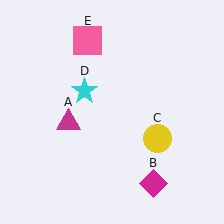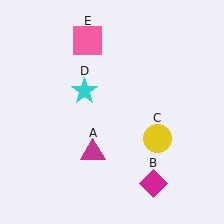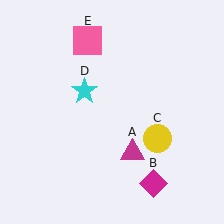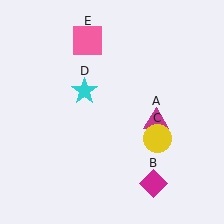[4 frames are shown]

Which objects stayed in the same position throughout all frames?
Magenta diamond (object B) and yellow circle (object C) and cyan star (object D) and pink square (object E) remained stationary.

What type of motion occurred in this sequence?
The magenta triangle (object A) rotated counterclockwise around the center of the scene.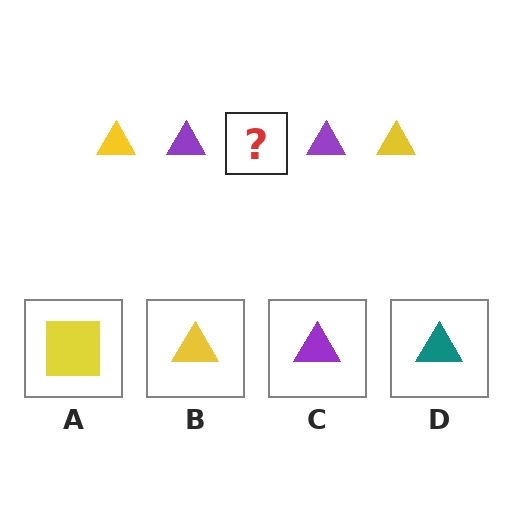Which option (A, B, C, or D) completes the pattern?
B.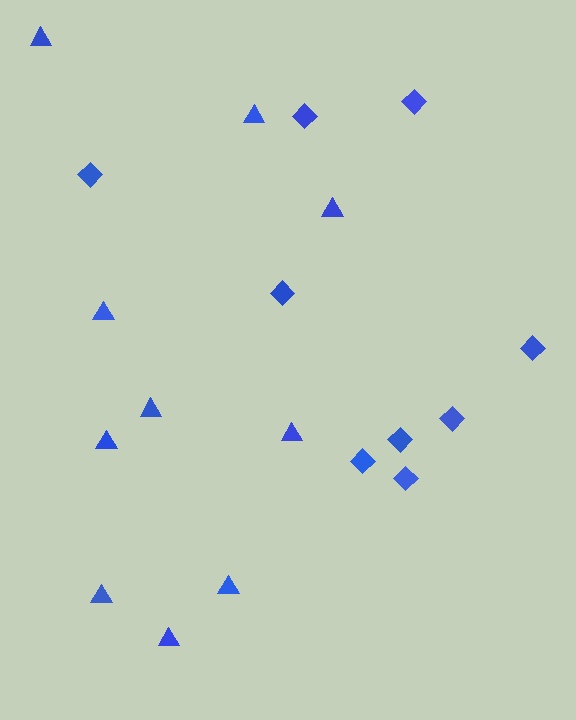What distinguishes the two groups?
There are 2 groups: one group of diamonds (9) and one group of triangles (10).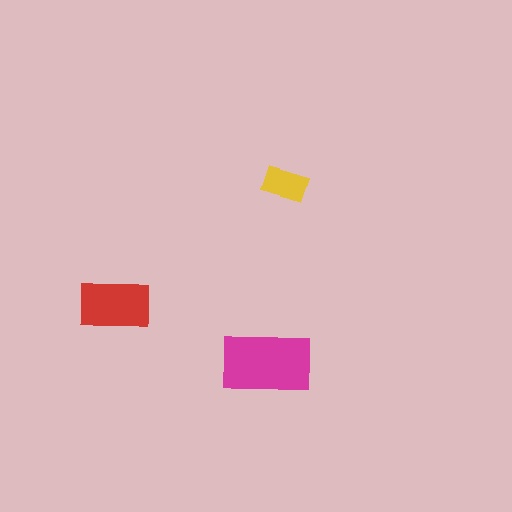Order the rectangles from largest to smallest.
the magenta one, the red one, the yellow one.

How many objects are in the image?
There are 3 objects in the image.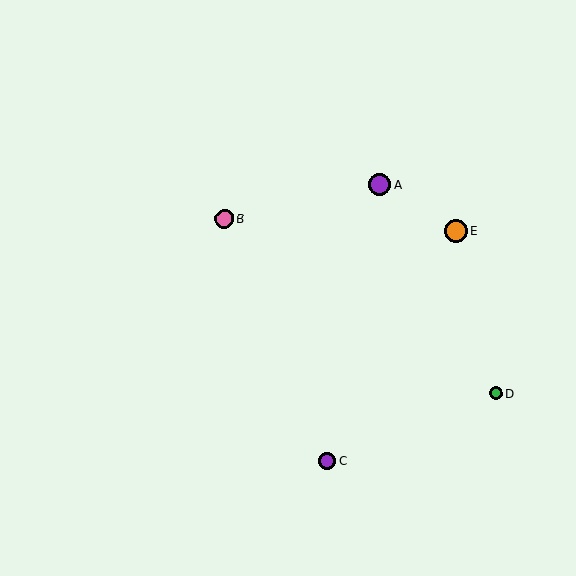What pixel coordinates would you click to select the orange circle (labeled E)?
Click at (456, 231) to select the orange circle E.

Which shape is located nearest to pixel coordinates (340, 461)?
The purple circle (labeled C) at (327, 461) is nearest to that location.